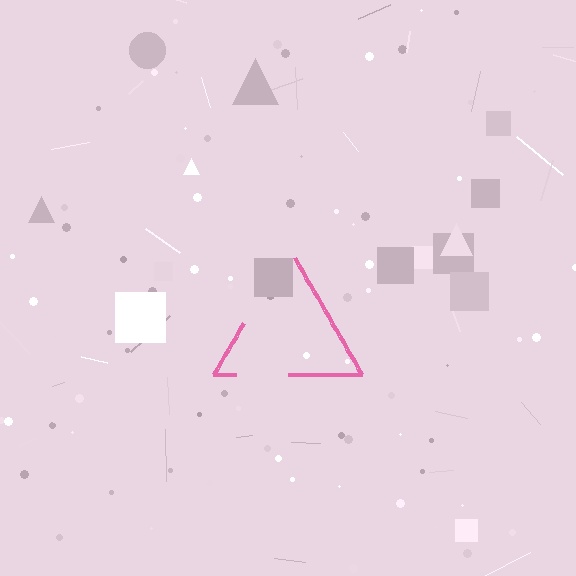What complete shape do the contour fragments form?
The contour fragments form a triangle.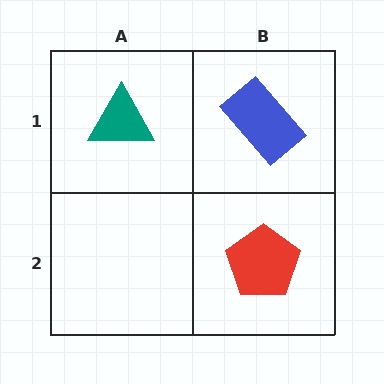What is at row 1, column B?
A blue rectangle.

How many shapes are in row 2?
1 shape.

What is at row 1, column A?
A teal triangle.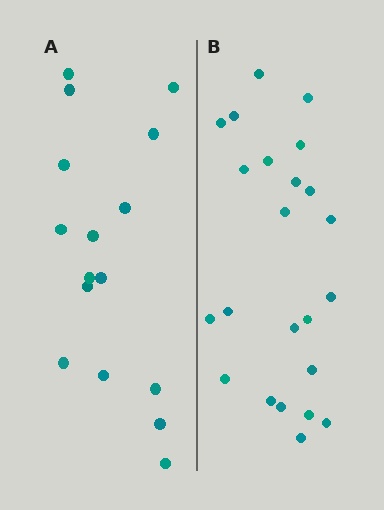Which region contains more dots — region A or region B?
Region B (the right region) has more dots.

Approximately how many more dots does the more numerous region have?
Region B has roughly 8 or so more dots than region A.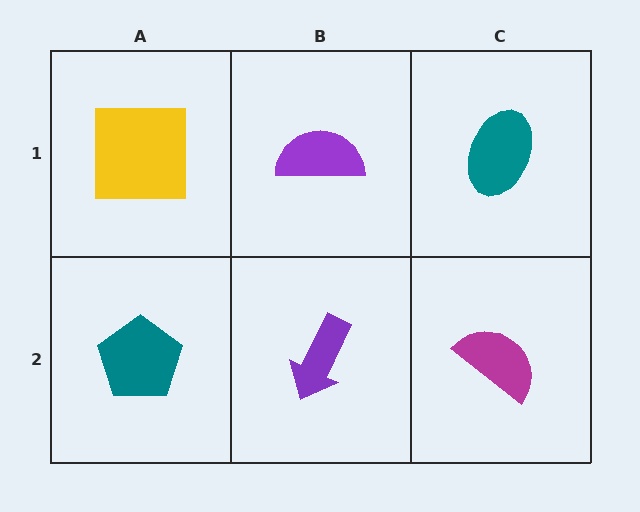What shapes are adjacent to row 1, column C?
A magenta semicircle (row 2, column C), a purple semicircle (row 1, column B).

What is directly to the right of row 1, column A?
A purple semicircle.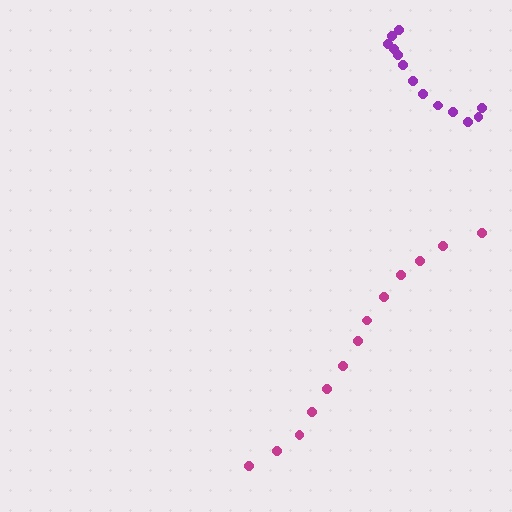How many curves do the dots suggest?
There are 2 distinct paths.